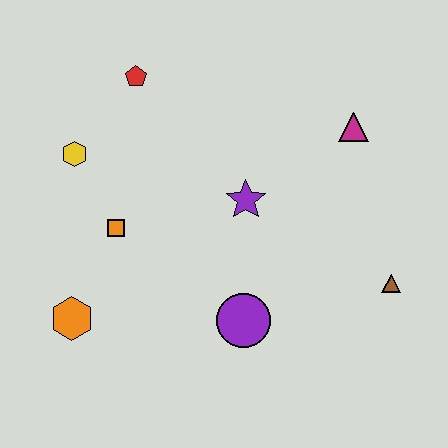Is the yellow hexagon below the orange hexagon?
No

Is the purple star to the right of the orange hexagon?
Yes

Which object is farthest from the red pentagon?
The brown triangle is farthest from the red pentagon.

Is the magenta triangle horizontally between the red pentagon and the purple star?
No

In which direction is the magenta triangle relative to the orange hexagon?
The magenta triangle is to the right of the orange hexagon.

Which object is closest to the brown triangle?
The purple circle is closest to the brown triangle.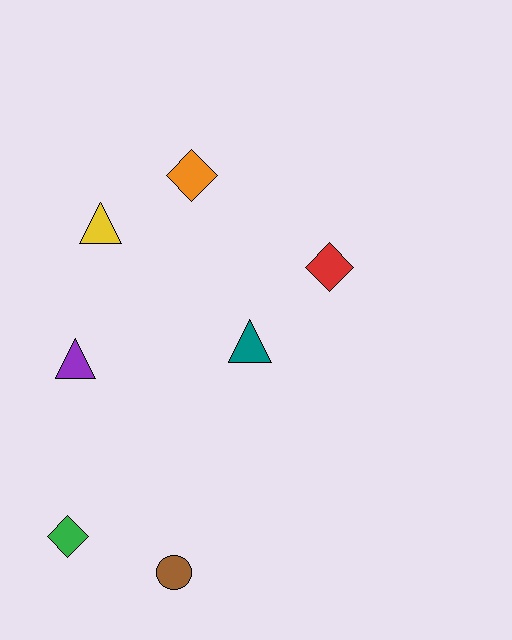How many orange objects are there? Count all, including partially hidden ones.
There is 1 orange object.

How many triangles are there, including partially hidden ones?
There are 3 triangles.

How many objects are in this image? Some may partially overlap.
There are 7 objects.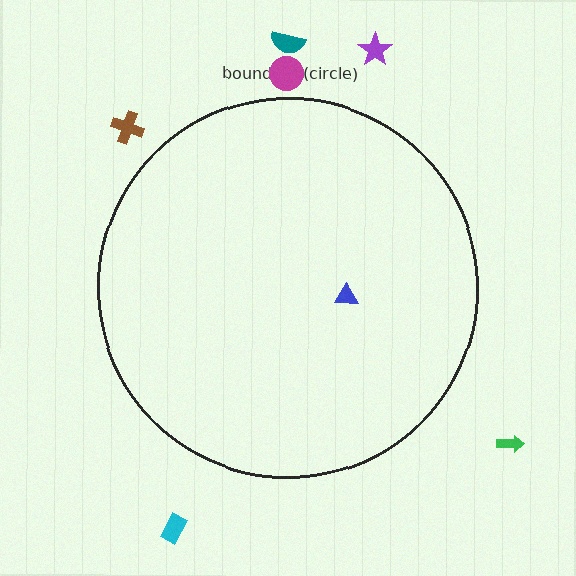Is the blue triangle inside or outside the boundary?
Inside.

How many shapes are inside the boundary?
1 inside, 6 outside.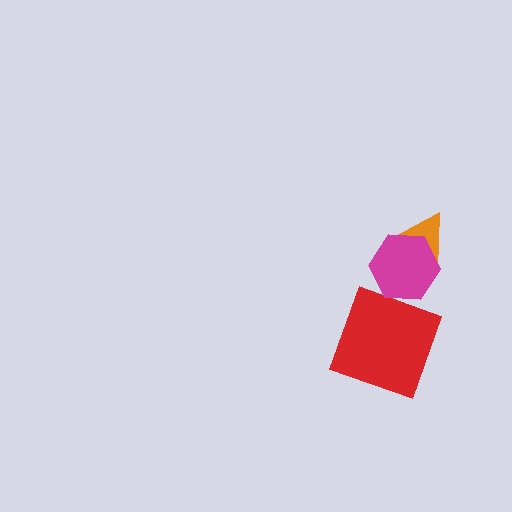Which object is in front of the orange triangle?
The magenta hexagon is in front of the orange triangle.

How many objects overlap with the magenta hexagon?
1 object overlaps with the magenta hexagon.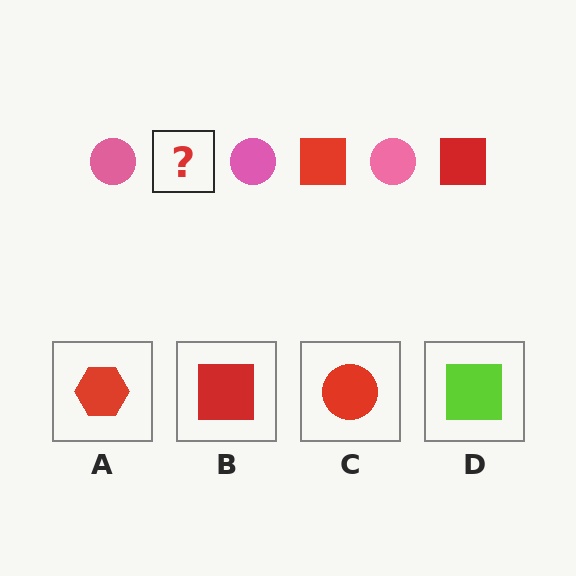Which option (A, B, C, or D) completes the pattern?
B.